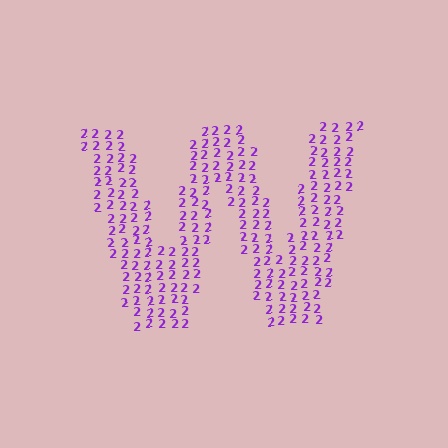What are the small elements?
The small elements are digit 2's.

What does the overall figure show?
The overall figure shows the letter W.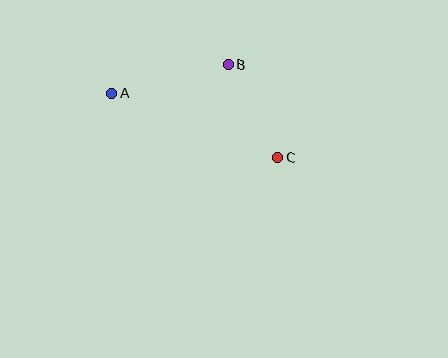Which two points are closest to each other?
Points B and C are closest to each other.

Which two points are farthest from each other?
Points A and C are farthest from each other.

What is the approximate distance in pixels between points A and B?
The distance between A and B is approximately 120 pixels.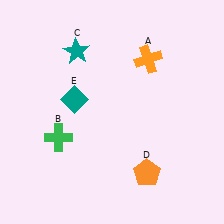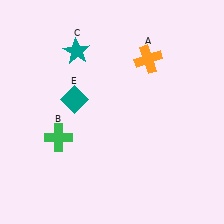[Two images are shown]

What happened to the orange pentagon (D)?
The orange pentagon (D) was removed in Image 2. It was in the bottom-right area of Image 1.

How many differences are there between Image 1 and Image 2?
There is 1 difference between the two images.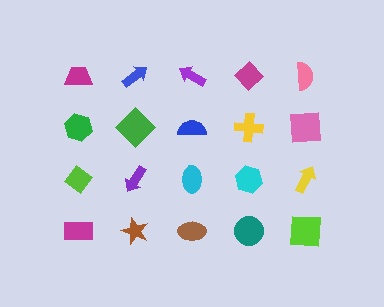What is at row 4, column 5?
A lime square.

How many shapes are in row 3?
5 shapes.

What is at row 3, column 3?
A cyan ellipse.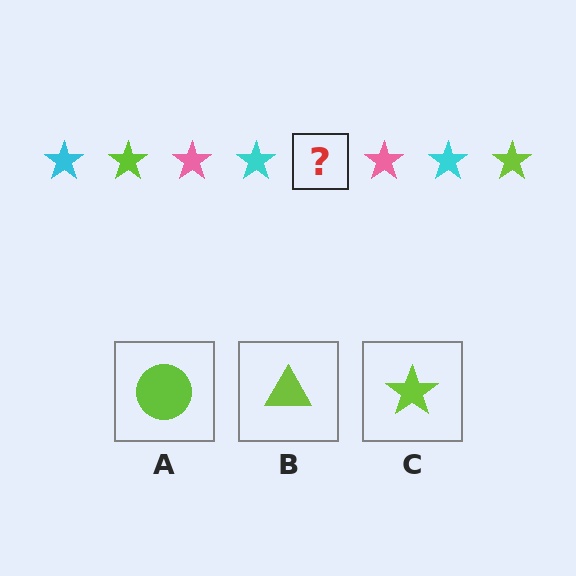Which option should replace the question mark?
Option C.